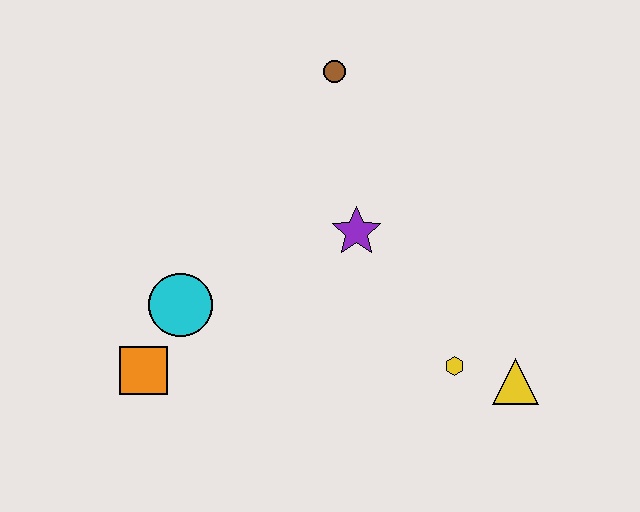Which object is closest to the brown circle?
The purple star is closest to the brown circle.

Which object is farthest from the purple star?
The orange square is farthest from the purple star.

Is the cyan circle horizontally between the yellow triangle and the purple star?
No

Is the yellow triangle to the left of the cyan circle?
No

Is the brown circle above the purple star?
Yes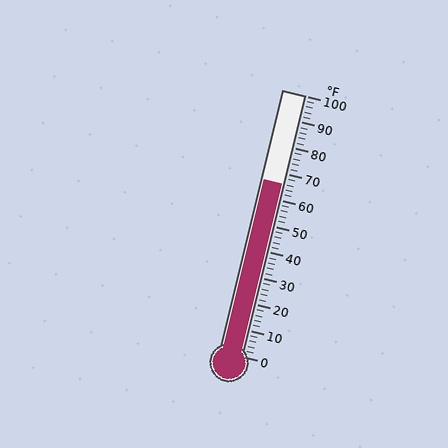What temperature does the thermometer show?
The thermometer shows approximately 66°F.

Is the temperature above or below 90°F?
The temperature is below 90°F.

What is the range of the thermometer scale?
The thermometer scale ranges from 0°F to 100°F.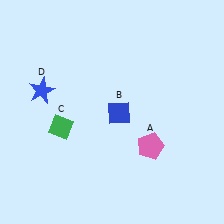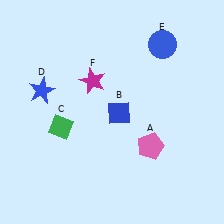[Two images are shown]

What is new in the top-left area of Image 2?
A magenta star (F) was added in the top-left area of Image 2.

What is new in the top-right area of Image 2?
A blue circle (E) was added in the top-right area of Image 2.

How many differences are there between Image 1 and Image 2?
There are 2 differences between the two images.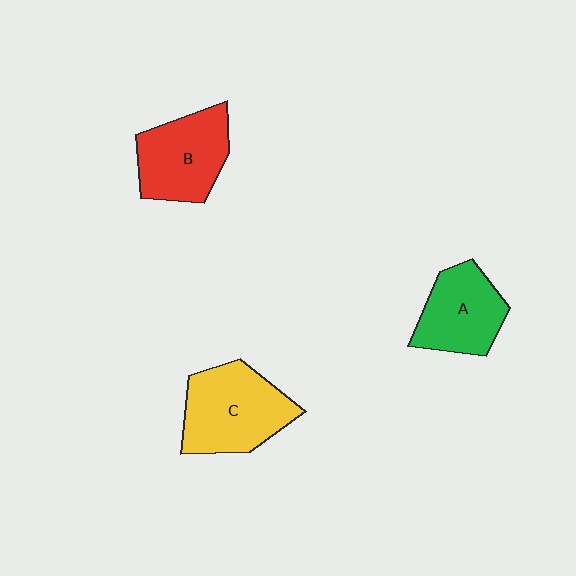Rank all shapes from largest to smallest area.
From largest to smallest: C (yellow), B (red), A (green).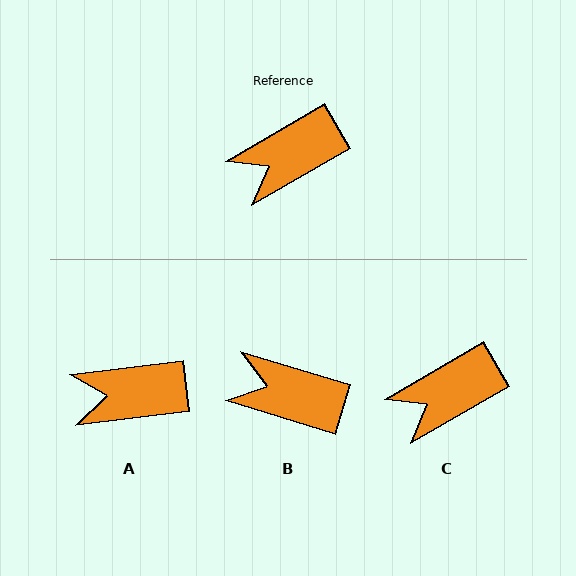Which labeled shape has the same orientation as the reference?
C.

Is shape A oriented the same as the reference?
No, it is off by about 23 degrees.